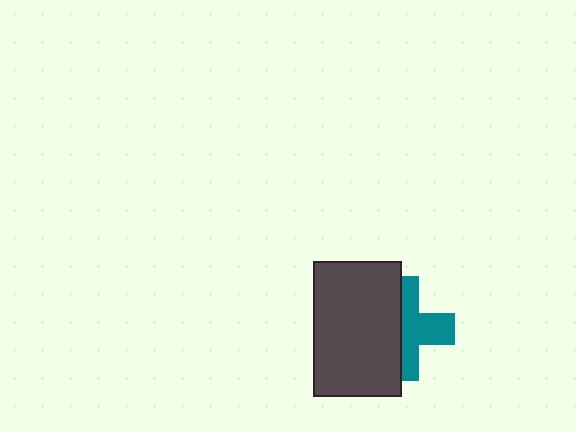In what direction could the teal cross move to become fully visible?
The teal cross could move right. That would shift it out from behind the dark gray rectangle entirely.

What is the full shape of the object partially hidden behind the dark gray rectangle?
The partially hidden object is a teal cross.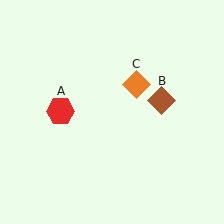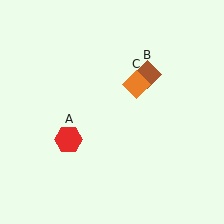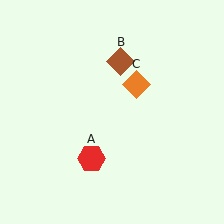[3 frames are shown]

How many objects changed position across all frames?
2 objects changed position: red hexagon (object A), brown diamond (object B).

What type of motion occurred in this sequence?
The red hexagon (object A), brown diamond (object B) rotated counterclockwise around the center of the scene.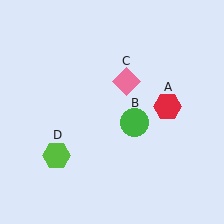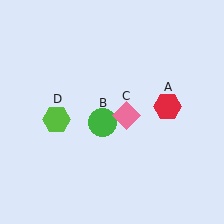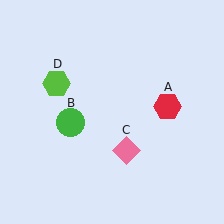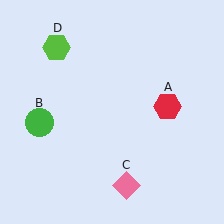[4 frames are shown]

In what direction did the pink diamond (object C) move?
The pink diamond (object C) moved down.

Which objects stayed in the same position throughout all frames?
Red hexagon (object A) remained stationary.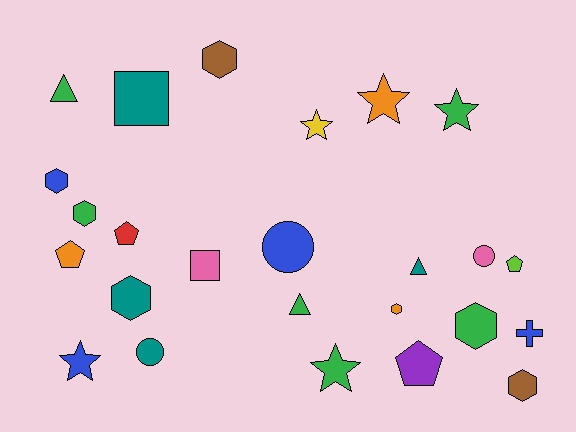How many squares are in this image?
There are 2 squares.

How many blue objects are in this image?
There are 4 blue objects.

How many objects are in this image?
There are 25 objects.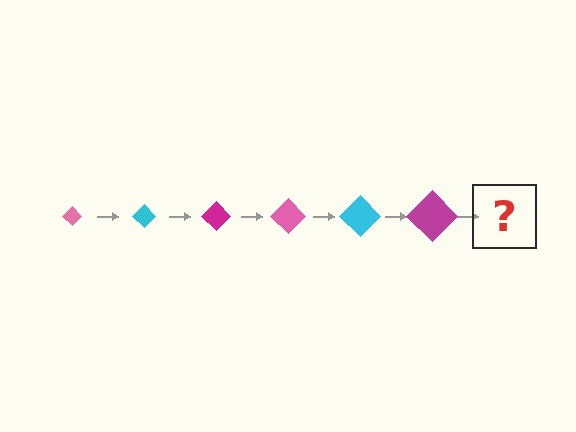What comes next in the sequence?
The next element should be a pink diamond, larger than the previous one.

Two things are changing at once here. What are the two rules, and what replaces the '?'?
The two rules are that the diamond grows larger each step and the color cycles through pink, cyan, and magenta. The '?' should be a pink diamond, larger than the previous one.